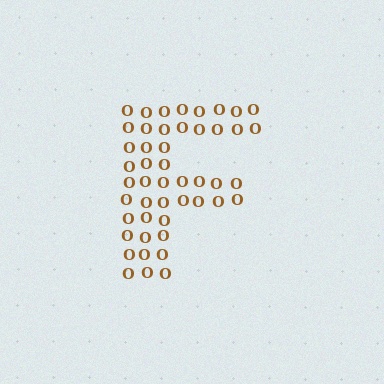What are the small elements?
The small elements are letter O's.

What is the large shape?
The large shape is the letter F.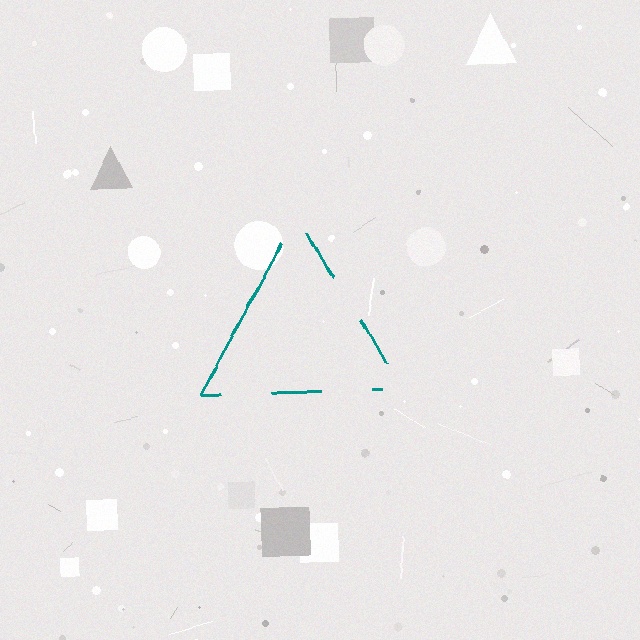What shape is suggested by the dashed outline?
The dashed outline suggests a triangle.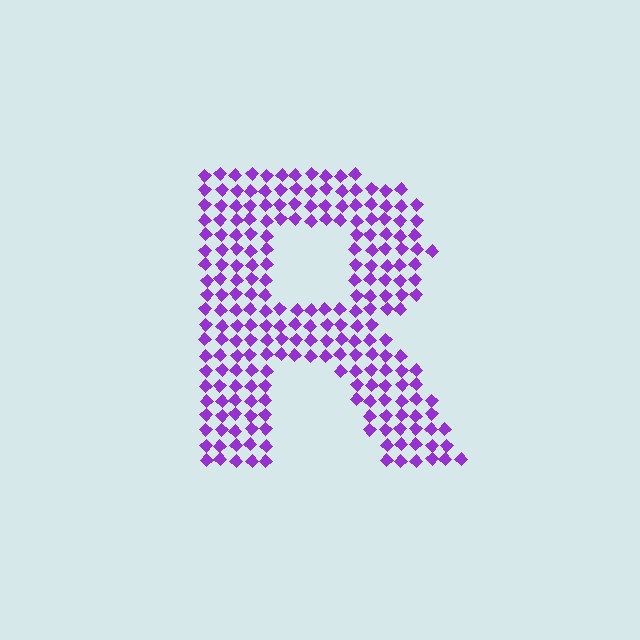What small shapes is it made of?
It is made of small diamonds.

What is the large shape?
The large shape is the letter R.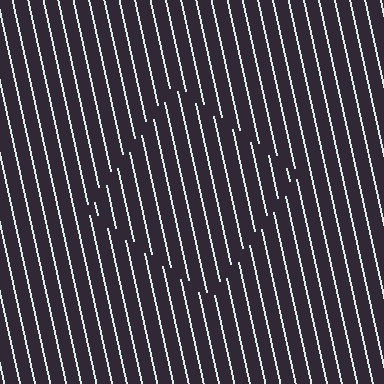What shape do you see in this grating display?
An illusory square. The interior of the shape contains the same grating, shifted by half a period — the contour is defined by the phase discontinuity where line-ends from the inner and outer gratings abut.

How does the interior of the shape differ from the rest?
The interior of the shape contains the same grating, shifted by half a period — the contour is defined by the phase discontinuity where line-ends from the inner and outer gratings abut.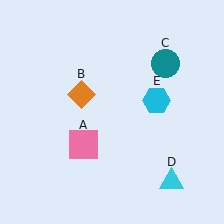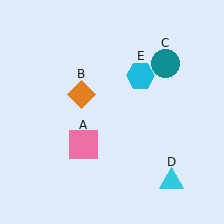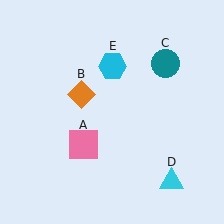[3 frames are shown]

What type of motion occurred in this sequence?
The cyan hexagon (object E) rotated counterclockwise around the center of the scene.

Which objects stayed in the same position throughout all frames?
Pink square (object A) and orange diamond (object B) and teal circle (object C) and cyan triangle (object D) remained stationary.